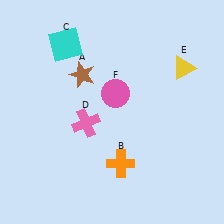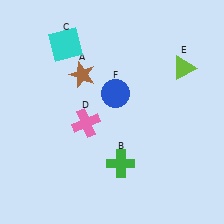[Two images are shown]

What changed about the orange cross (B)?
In Image 1, B is orange. In Image 2, it changed to green.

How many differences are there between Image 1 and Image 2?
There are 3 differences between the two images.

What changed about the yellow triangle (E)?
In Image 1, E is yellow. In Image 2, it changed to lime.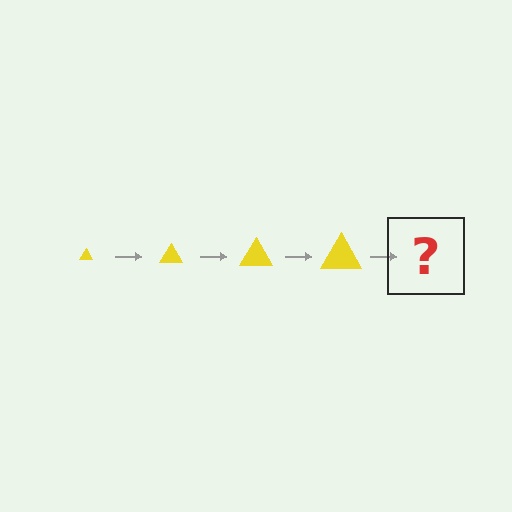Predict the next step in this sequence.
The next step is a yellow triangle, larger than the previous one.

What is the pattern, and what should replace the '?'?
The pattern is that the triangle gets progressively larger each step. The '?' should be a yellow triangle, larger than the previous one.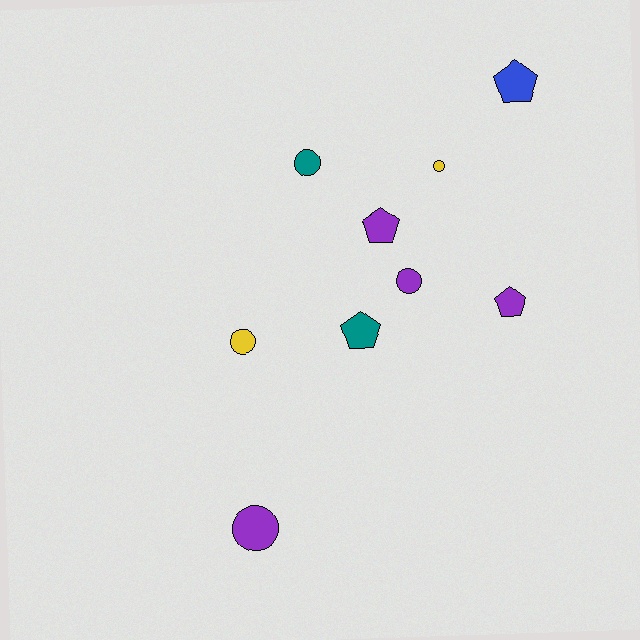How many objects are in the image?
There are 9 objects.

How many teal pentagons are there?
There is 1 teal pentagon.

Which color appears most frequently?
Purple, with 4 objects.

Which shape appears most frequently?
Circle, with 5 objects.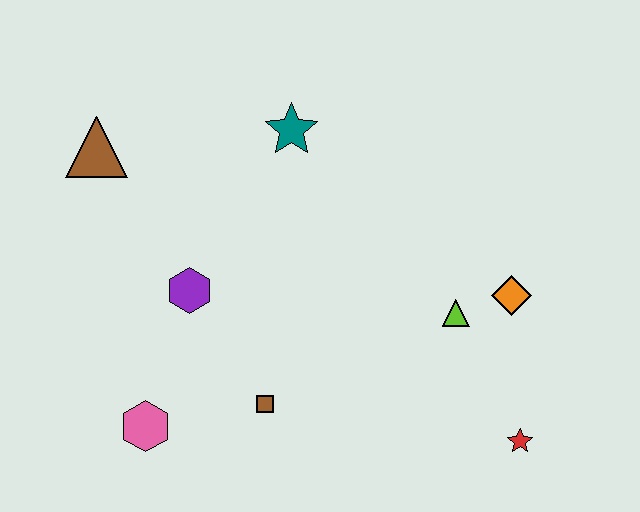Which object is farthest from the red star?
The brown triangle is farthest from the red star.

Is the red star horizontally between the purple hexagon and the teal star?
No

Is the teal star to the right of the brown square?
Yes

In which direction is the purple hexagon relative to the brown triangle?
The purple hexagon is below the brown triangle.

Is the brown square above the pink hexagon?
Yes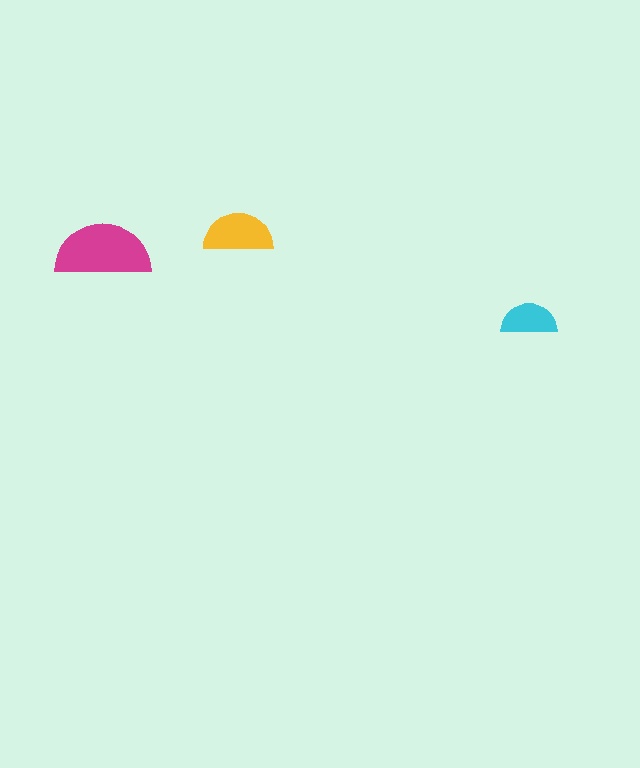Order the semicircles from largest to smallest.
the magenta one, the yellow one, the cyan one.